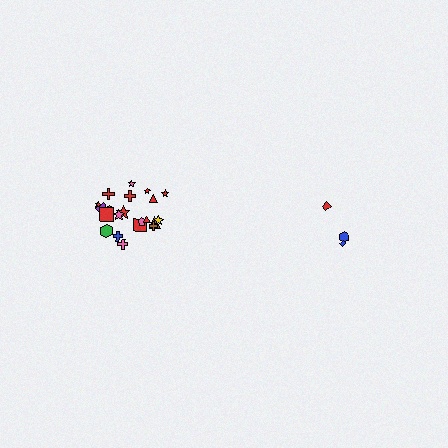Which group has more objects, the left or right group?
The left group.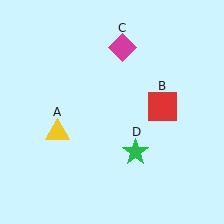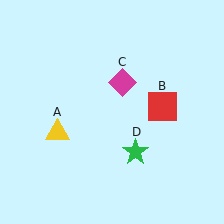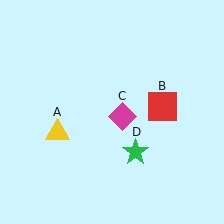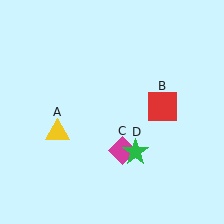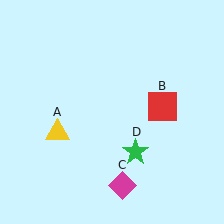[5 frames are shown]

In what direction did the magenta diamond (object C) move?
The magenta diamond (object C) moved down.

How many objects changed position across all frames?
1 object changed position: magenta diamond (object C).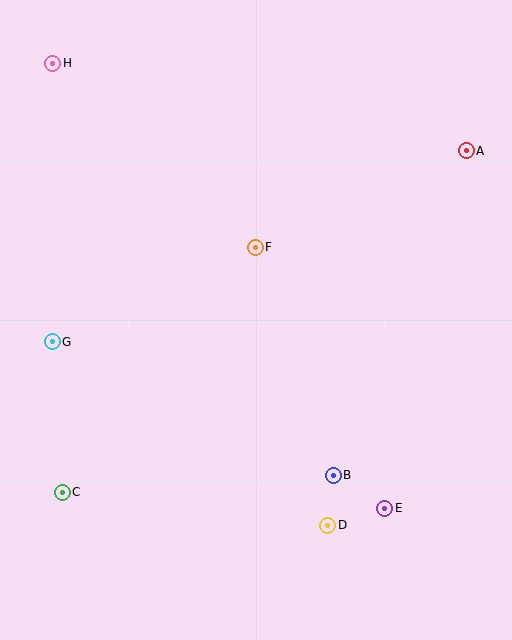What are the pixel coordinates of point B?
Point B is at (333, 475).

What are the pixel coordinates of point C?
Point C is at (62, 492).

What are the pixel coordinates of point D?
Point D is at (328, 525).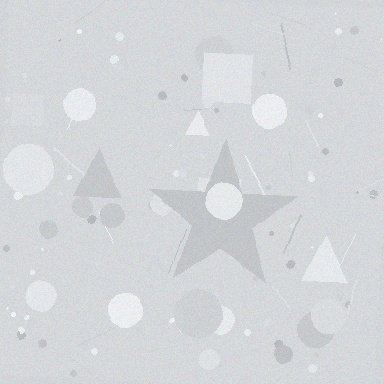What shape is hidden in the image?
A star is hidden in the image.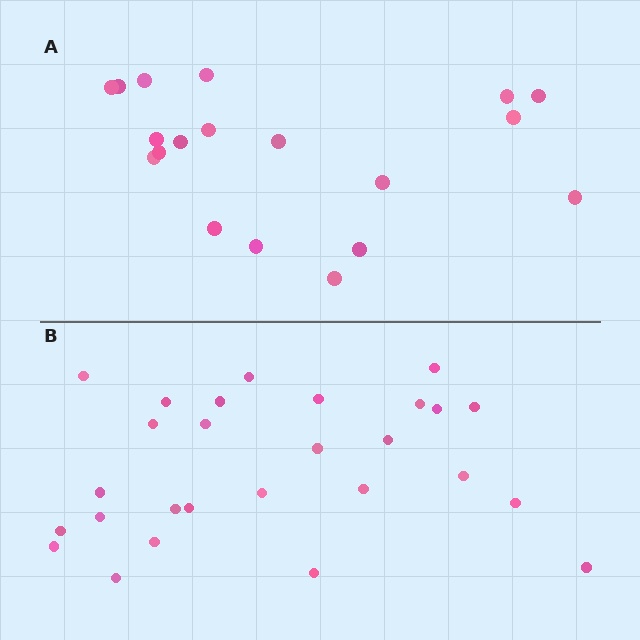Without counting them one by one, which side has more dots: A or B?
Region B (the bottom region) has more dots.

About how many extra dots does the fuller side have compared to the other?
Region B has roughly 8 or so more dots than region A.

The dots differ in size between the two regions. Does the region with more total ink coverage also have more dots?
No. Region A has more total ink coverage because its dots are larger, but region B actually contains more individual dots. Total area can be misleading — the number of items is what matters here.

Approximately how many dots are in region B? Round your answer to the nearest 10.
About 30 dots. (The exact count is 27, which rounds to 30.)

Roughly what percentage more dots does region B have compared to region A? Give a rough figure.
About 40% more.